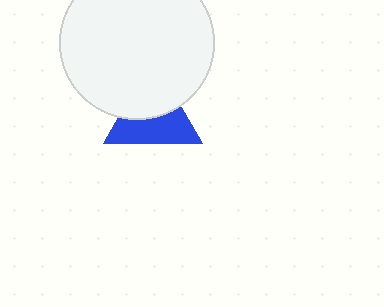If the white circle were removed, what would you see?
You would see the complete blue triangle.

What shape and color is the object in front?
The object in front is a white circle.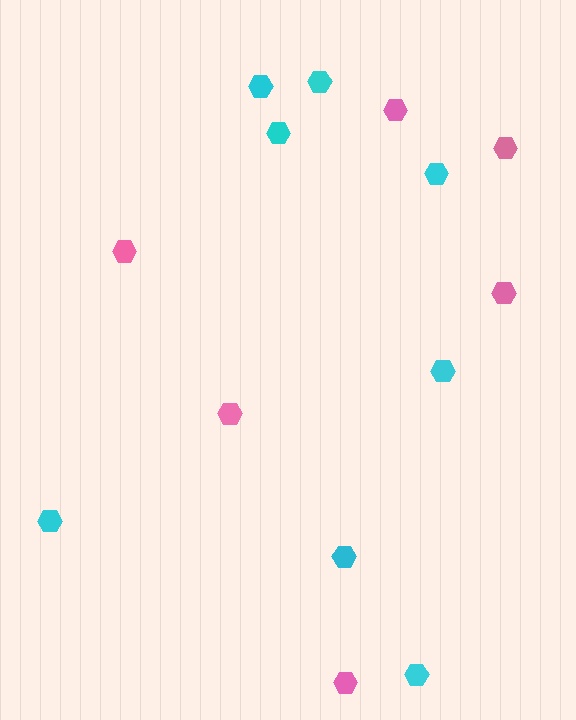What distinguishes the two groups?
There are 2 groups: one group of cyan hexagons (8) and one group of pink hexagons (6).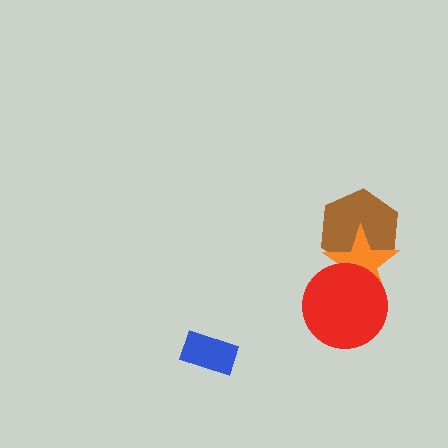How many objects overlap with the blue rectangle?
0 objects overlap with the blue rectangle.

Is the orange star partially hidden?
Yes, it is partially covered by another shape.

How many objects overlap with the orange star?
2 objects overlap with the orange star.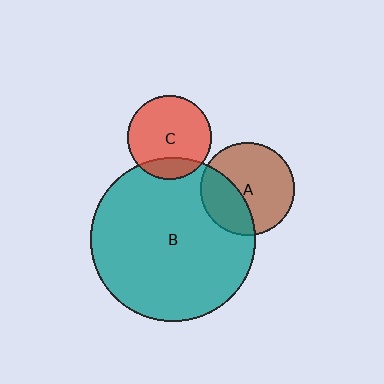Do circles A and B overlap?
Yes.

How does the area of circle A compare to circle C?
Approximately 1.2 times.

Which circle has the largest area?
Circle B (teal).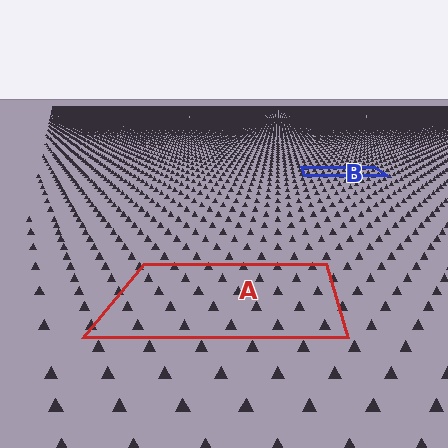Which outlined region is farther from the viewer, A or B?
Region B is farther from the viewer — the texture elements inside it appear smaller and more densely packed.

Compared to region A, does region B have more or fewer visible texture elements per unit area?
Region B has more texture elements per unit area — they are packed more densely because it is farther away.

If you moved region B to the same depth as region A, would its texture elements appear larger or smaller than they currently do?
They would appear larger. At a closer depth, the same texture elements are projected at a bigger on-screen size.